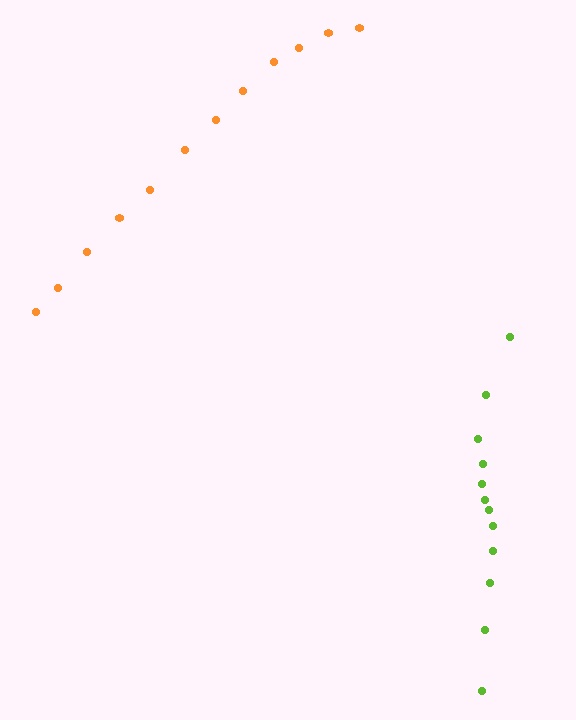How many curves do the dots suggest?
There are 2 distinct paths.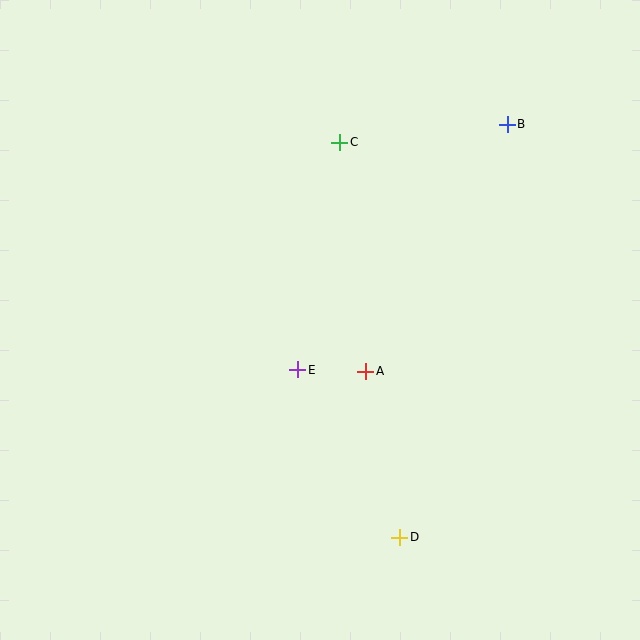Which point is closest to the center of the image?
Point E at (298, 370) is closest to the center.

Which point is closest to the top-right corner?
Point B is closest to the top-right corner.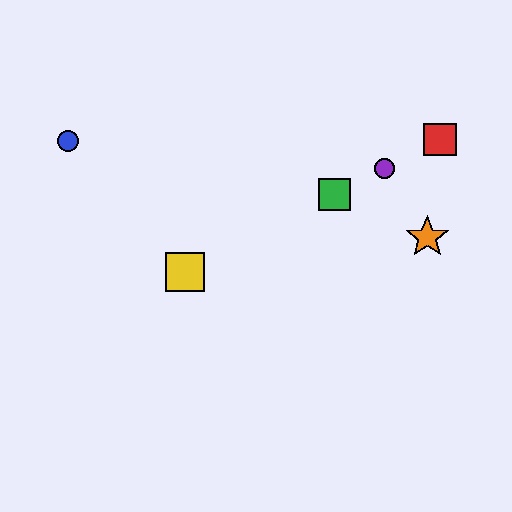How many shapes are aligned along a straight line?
4 shapes (the red square, the green square, the yellow square, the purple circle) are aligned along a straight line.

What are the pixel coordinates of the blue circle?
The blue circle is at (68, 141).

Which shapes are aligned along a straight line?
The red square, the green square, the yellow square, the purple circle are aligned along a straight line.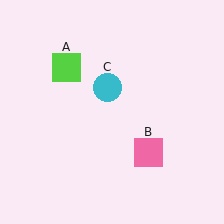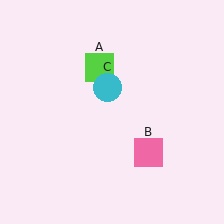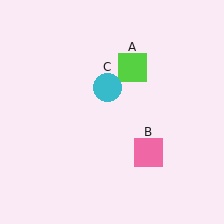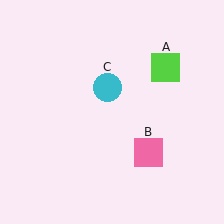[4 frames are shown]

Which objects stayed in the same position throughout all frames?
Pink square (object B) and cyan circle (object C) remained stationary.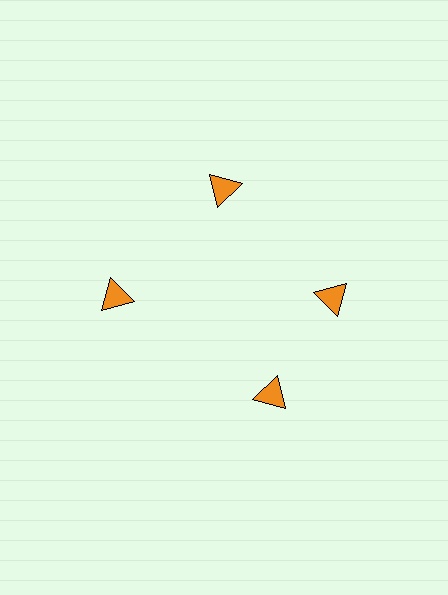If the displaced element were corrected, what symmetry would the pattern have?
It would have 4-fold rotational symmetry — the pattern would map onto itself every 90 degrees.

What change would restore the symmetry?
The symmetry would be restored by rotating it back into even spacing with its neighbors so that all 4 triangles sit at equal angles and equal distance from the center.